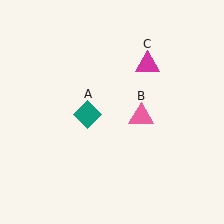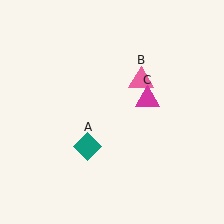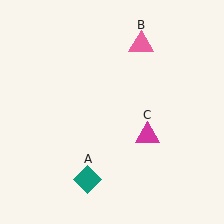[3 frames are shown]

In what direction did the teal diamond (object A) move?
The teal diamond (object A) moved down.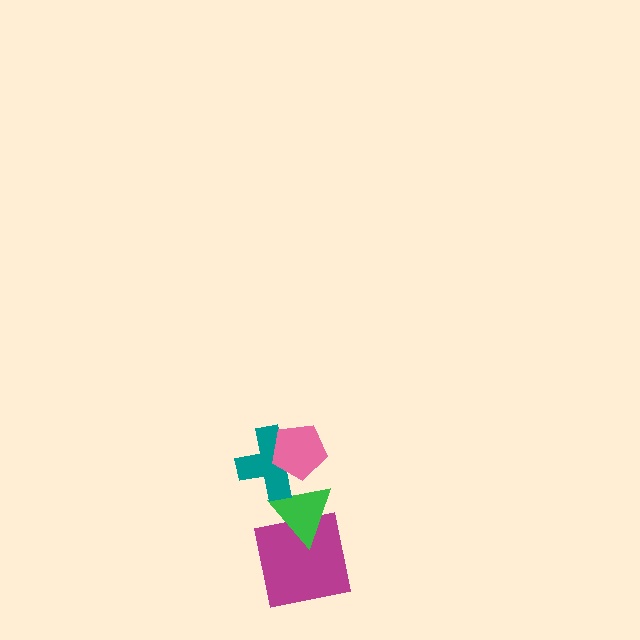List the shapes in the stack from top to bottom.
From top to bottom: the pink pentagon, the teal cross, the green triangle, the magenta square.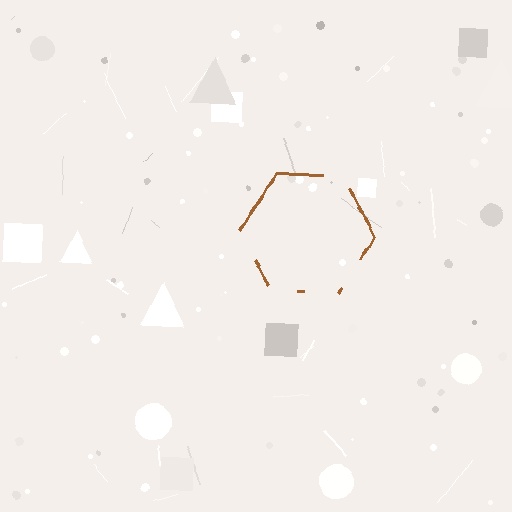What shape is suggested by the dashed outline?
The dashed outline suggests a hexagon.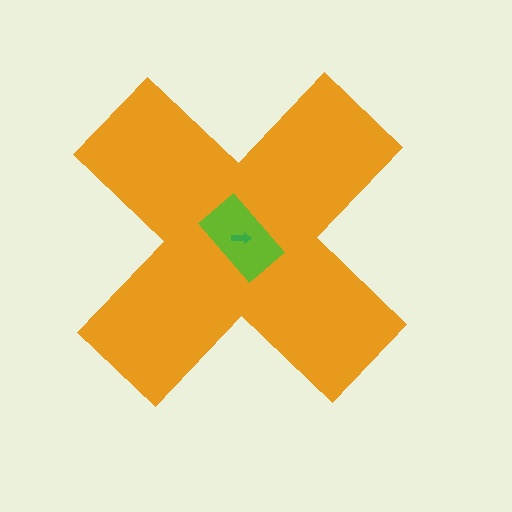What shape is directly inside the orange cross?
The lime rectangle.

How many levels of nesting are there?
3.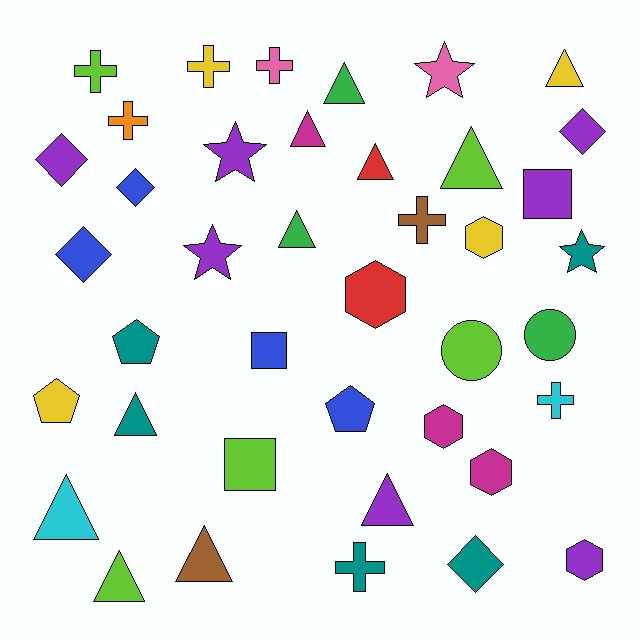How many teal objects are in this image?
There are 5 teal objects.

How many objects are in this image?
There are 40 objects.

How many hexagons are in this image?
There are 5 hexagons.